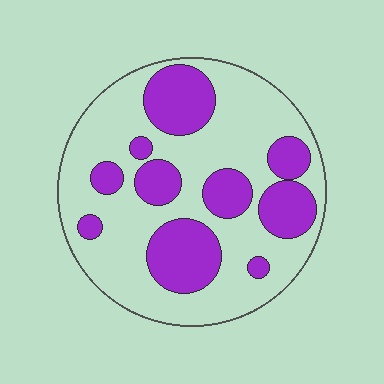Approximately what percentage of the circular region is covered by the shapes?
Approximately 35%.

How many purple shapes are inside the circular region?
10.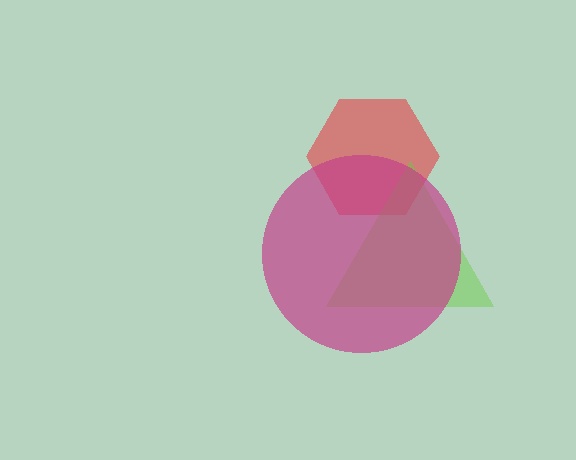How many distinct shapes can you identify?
There are 3 distinct shapes: a red hexagon, a lime triangle, a magenta circle.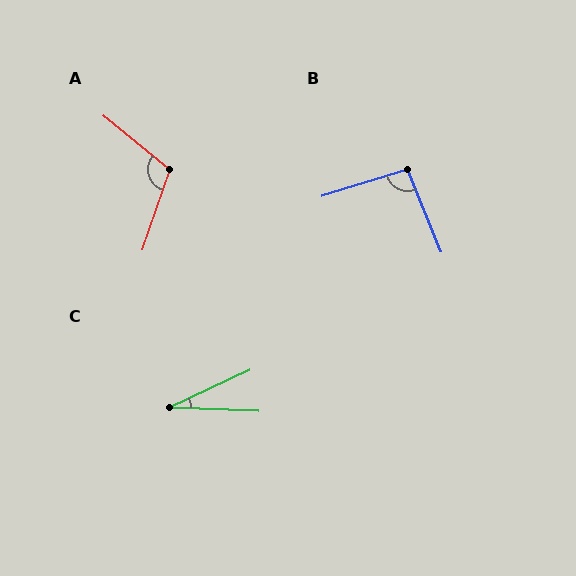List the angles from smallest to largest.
C (27°), B (95°), A (110°).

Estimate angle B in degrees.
Approximately 95 degrees.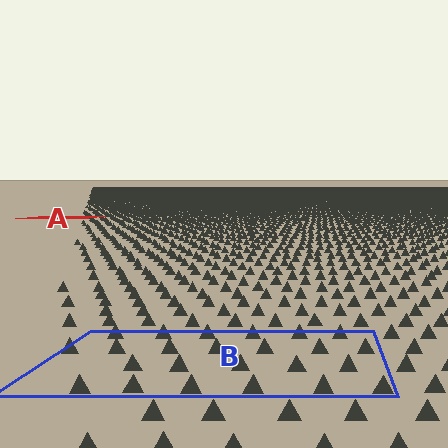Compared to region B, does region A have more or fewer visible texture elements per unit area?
Region A has more texture elements per unit area — they are packed more densely because it is farther away.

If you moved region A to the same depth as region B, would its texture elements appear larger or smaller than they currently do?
They would appear larger. At a closer depth, the same texture elements are projected at a bigger on-screen size.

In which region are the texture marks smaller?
The texture marks are smaller in region A, because it is farther away.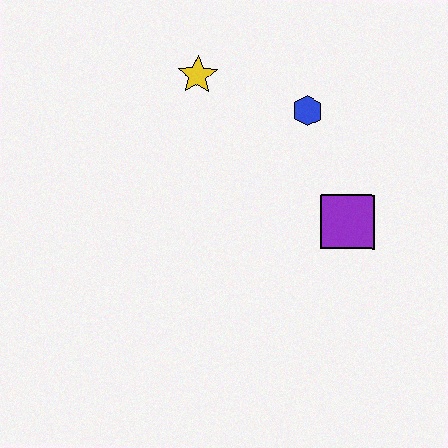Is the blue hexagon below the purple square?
No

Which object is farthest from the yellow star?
The purple square is farthest from the yellow star.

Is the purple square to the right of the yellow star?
Yes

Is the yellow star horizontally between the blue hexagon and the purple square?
No